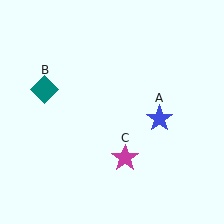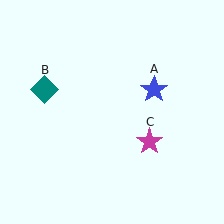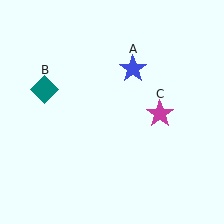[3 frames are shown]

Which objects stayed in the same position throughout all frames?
Teal diamond (object B) remained stationary.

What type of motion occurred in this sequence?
The blue star (object A), magenta star (object C) rotated counterclockwise around the center of the scene.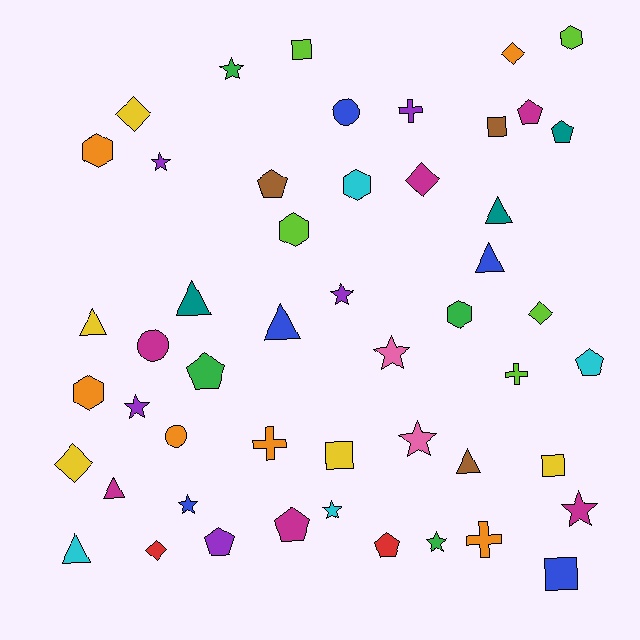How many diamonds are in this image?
There are 6 diamonds.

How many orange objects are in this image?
There are 6 orange objects.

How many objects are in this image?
There are 50 objects.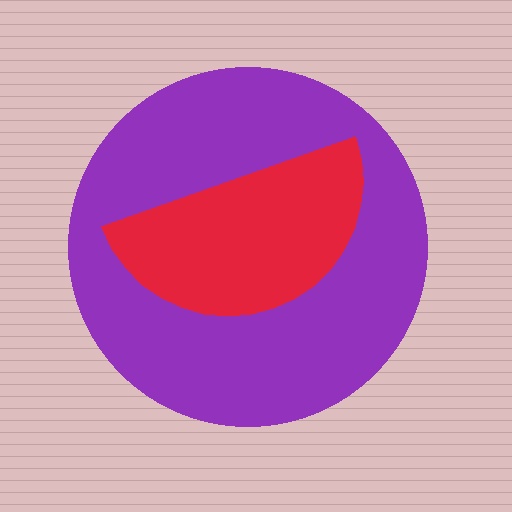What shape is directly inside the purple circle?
The red semicircle.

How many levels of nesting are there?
2.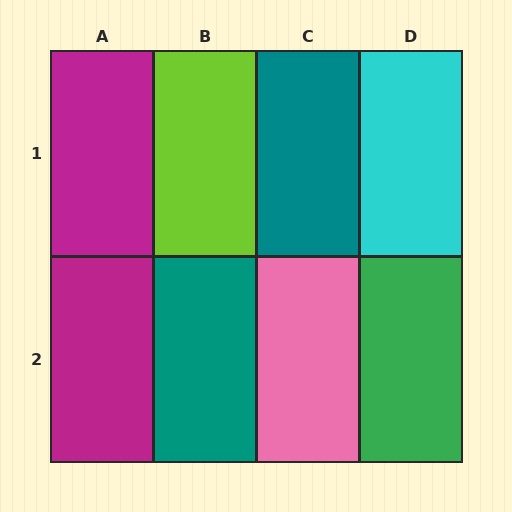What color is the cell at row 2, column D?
Green.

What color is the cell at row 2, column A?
Magenta.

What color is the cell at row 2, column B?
Teal.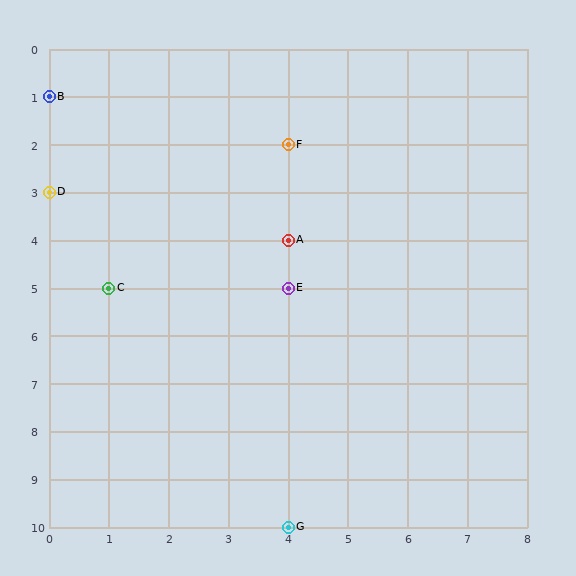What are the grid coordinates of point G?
Point G is at grid coordinates (4, 10).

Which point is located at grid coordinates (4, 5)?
Point E is at (4, 5).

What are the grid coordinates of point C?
Point C is at grid coordinates (1, 5).